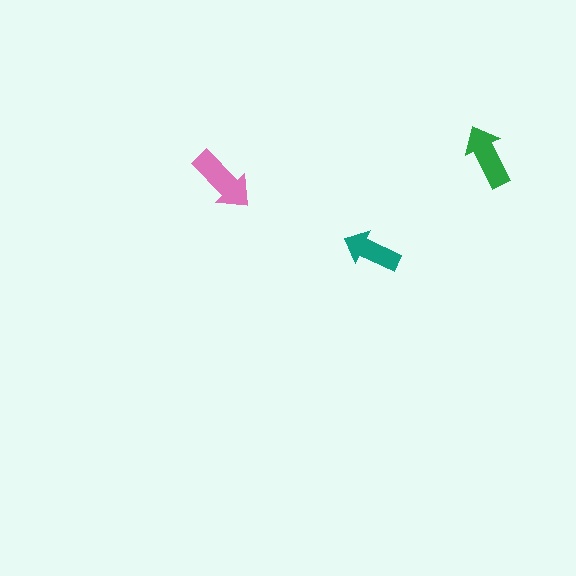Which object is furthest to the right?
The green arrow is rightmost.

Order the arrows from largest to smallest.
the pink one, the green one, the teal one.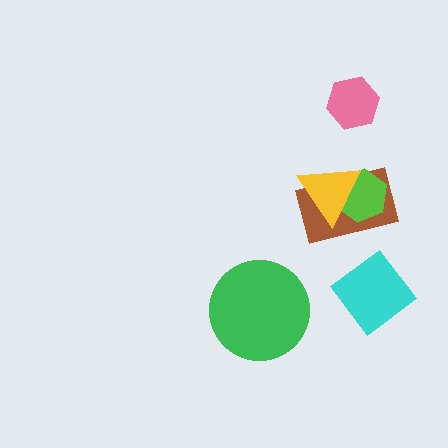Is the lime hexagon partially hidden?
Yes, it is partially covered by another shape.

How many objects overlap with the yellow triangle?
2 objects overlap with the yellow triangle.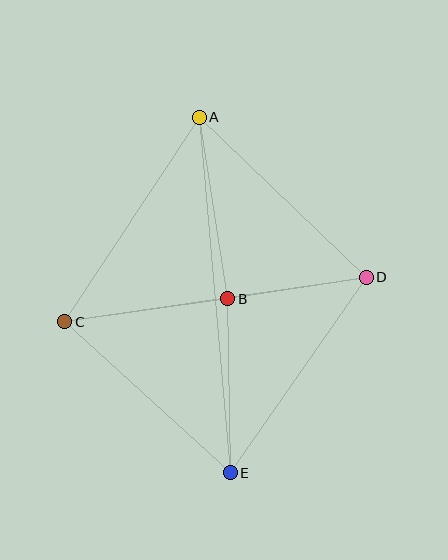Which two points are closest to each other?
Points B and D are closest to each other.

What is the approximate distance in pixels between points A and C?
The distance between A and C is approximately 245 pixels.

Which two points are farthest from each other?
Points A and E are farthest from each other.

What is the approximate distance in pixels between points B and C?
The distance between B and C is approximately 165 pixels.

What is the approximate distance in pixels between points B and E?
The distance between B and E is approximately 174 pixels.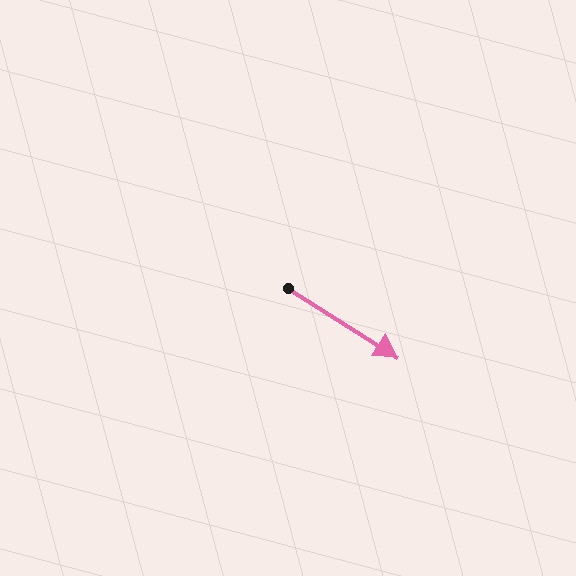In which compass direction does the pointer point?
Southeast.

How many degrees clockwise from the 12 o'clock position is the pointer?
Approximately 122 degrees.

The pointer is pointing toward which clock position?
Roughly 4 o'clock.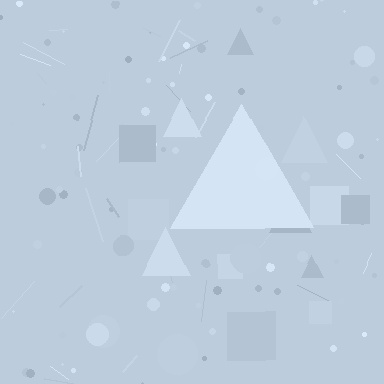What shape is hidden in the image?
A triangle is hidden in the image.